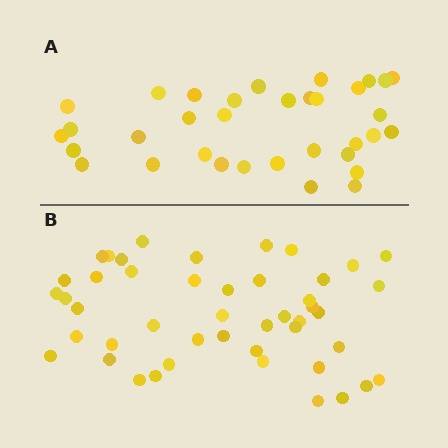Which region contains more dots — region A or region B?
Region B (the bottom region) has more dots.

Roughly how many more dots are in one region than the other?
Region B has roughly 12 or so more dots than region A.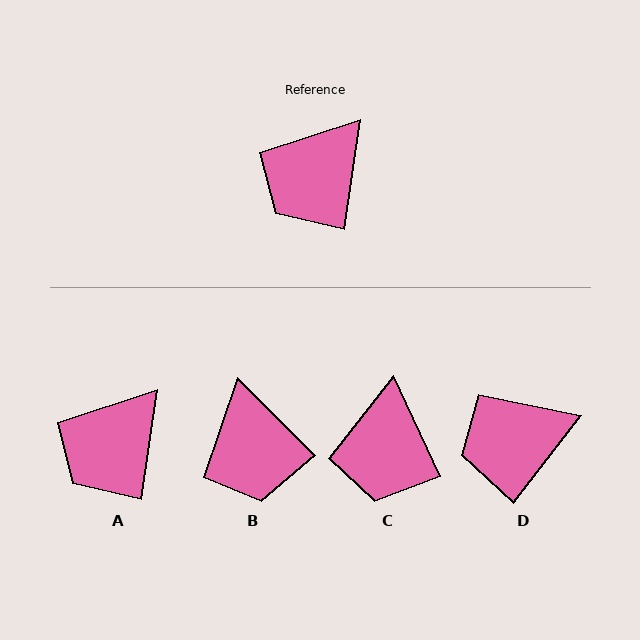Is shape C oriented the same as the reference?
No, it is off by about 33 degrees.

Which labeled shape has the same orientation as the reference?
A.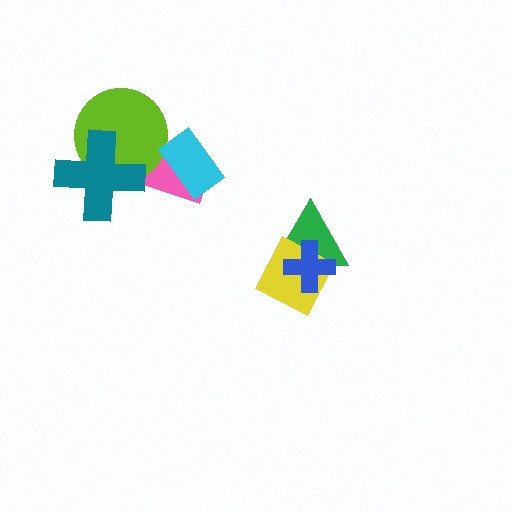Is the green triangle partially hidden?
Yes, it is partially covered by another shape.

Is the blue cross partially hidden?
No, no other shape covers it.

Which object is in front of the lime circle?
The teal cross is in front of the lime circle.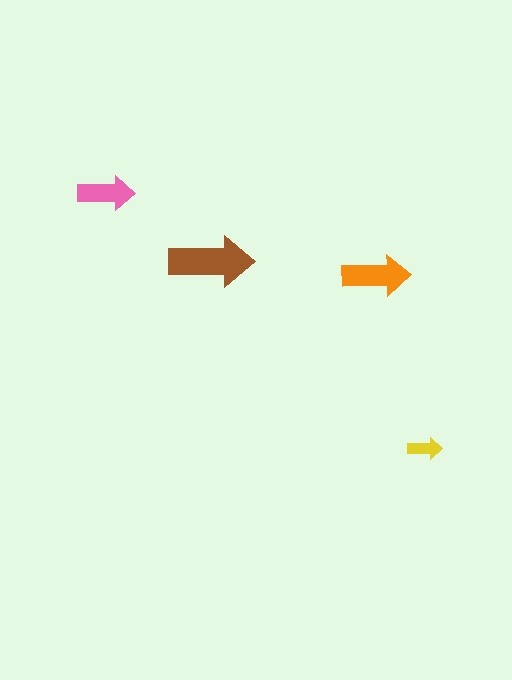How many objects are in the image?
There are 4 objects in the image.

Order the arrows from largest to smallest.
the brown one, the orange one, the pink one, the yellow one.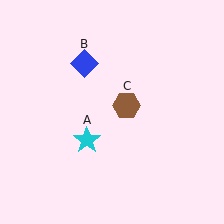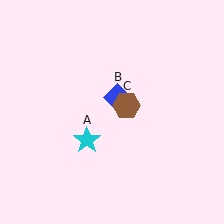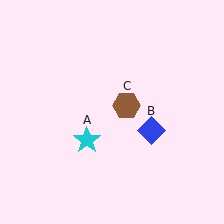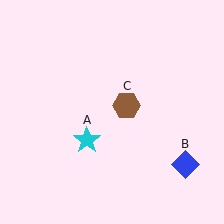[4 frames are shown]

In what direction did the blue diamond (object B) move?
The blue diamond (object B) moved down and to the right.